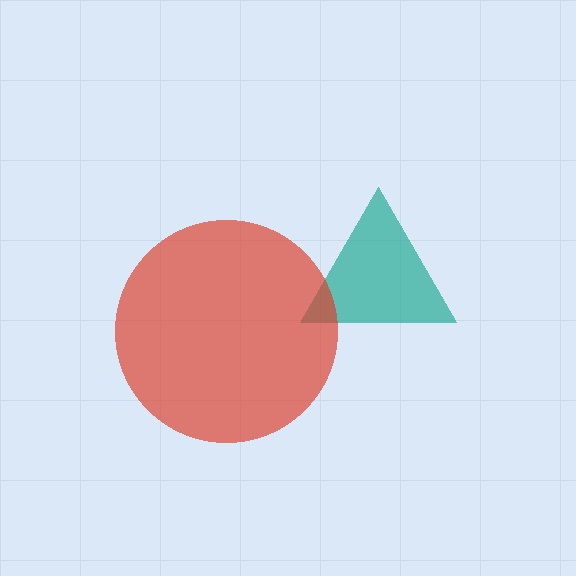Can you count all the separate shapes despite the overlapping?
Yes, there are 2 separate shapes.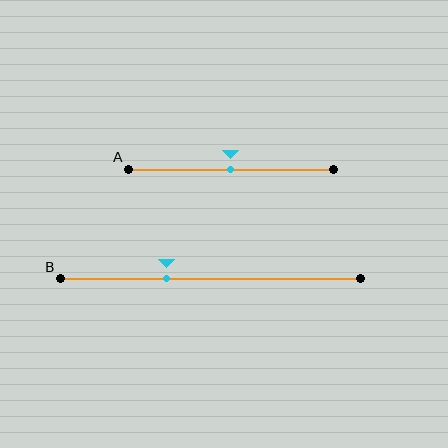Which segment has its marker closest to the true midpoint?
Segment A has its marker closest to the true midpoint.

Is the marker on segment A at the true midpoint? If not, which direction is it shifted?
Yes, the marker on segment A is at the true midpoint.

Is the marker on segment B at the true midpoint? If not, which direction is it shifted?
No, the marker on segment B is shifted to the left by about 15% of the segment length.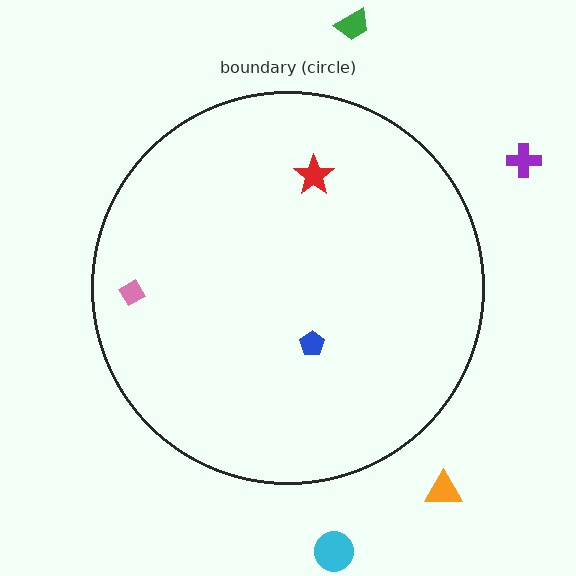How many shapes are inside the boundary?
3 inside, 4 outside.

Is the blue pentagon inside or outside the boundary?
Inside.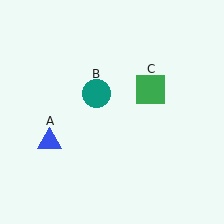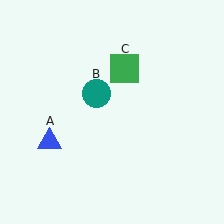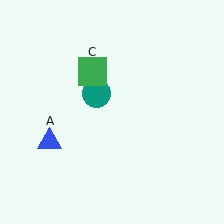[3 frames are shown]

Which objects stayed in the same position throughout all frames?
Blue triangle (object A) and teal circle (object B) remained stationary.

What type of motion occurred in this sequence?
The green square (object C) rotated counterclockwise around the center of the scene.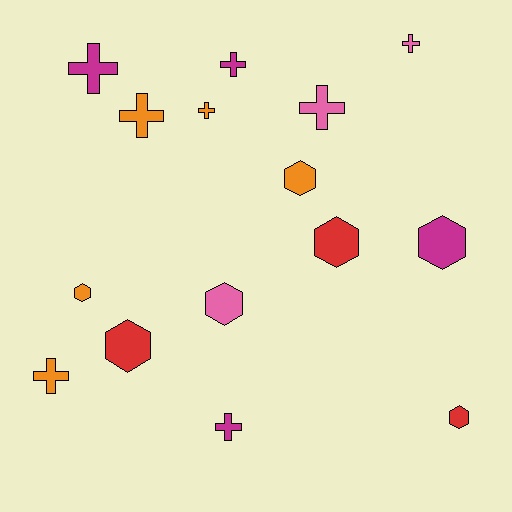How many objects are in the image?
There are 15 objects.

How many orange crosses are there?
There are 3 orange crosses.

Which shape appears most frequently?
Cross, with 8 objects.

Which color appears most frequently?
Orange, with 5 objects.